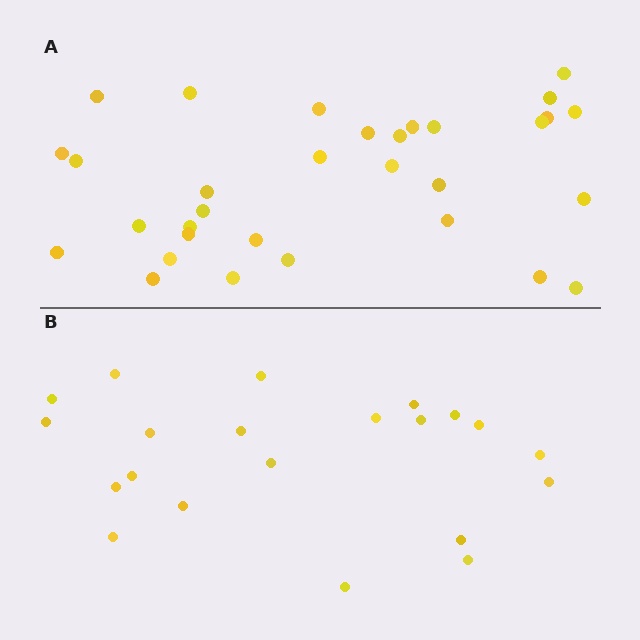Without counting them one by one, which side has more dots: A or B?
Region A (the top region) has more dots.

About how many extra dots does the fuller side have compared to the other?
Region A has roughly 12 or so more dots than region B.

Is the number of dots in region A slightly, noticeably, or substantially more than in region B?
Region A has substantially more. The ratio is roughly 1.5 to 1.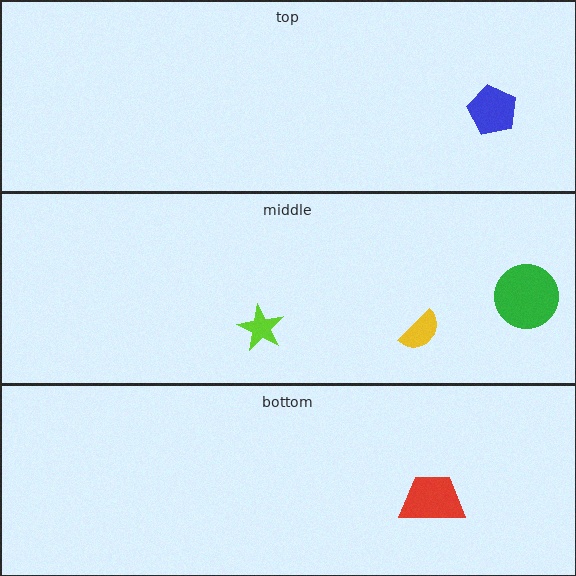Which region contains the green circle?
The middle region.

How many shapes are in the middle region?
3.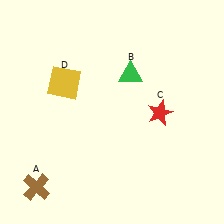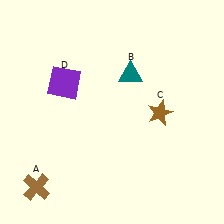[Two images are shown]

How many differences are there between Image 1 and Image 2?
There are 3 differences between the two images.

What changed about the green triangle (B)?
In Image 1, B is green. In Image 2, it changed to teal.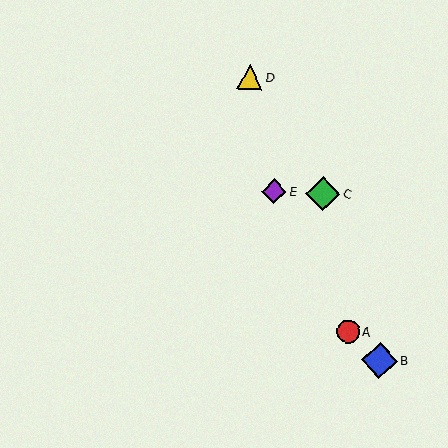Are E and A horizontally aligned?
No, E is at y≈192 and A is at y≈332.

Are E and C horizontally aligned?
Yes, both are at y≈192.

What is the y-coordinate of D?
Object D is at y≈77.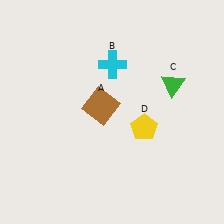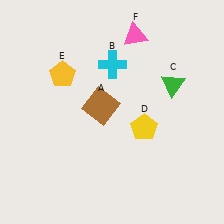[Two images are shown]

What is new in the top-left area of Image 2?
A yellow pentagon (E) was added in the top-left area of Image 2.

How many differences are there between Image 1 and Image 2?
There are 2 differences between the two images.